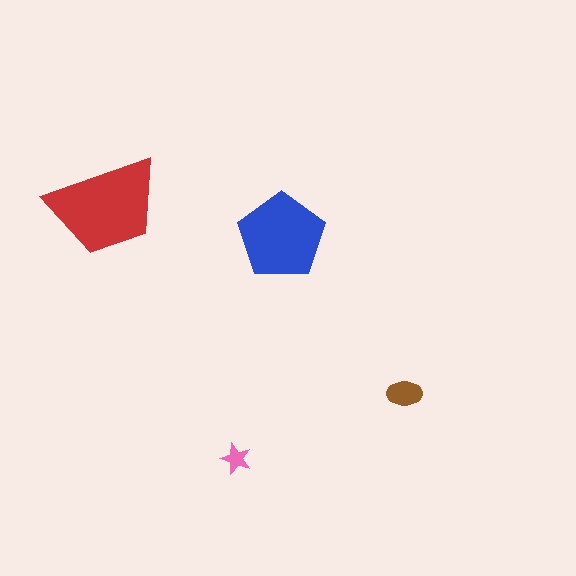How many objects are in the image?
There are 4 objects in the image.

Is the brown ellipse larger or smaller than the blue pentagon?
Smaller.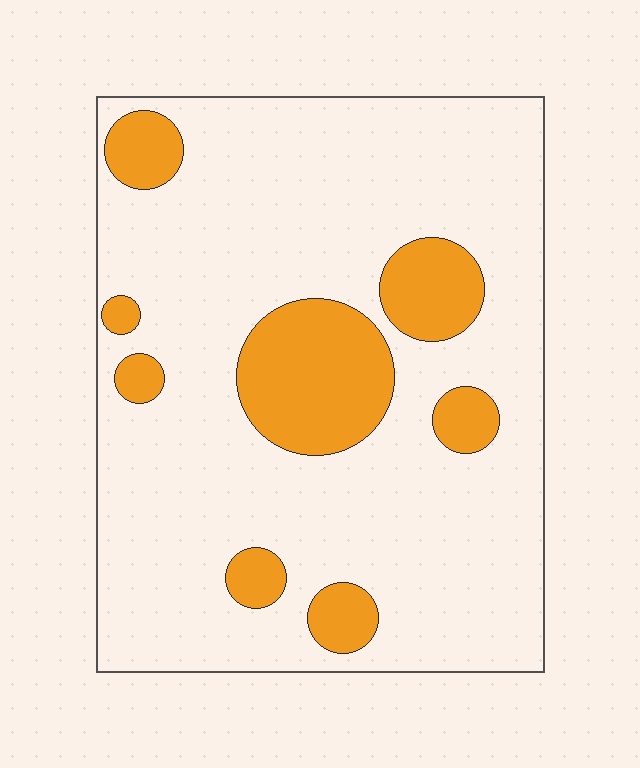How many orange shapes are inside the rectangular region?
8.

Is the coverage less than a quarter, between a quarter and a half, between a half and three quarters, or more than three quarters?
Less than a quarter.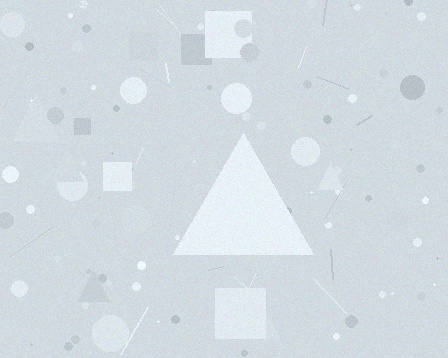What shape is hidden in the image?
A triangle is hidden in the image.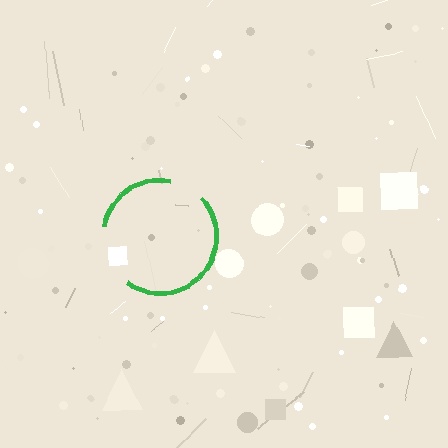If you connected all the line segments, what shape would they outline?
They would outline a circle.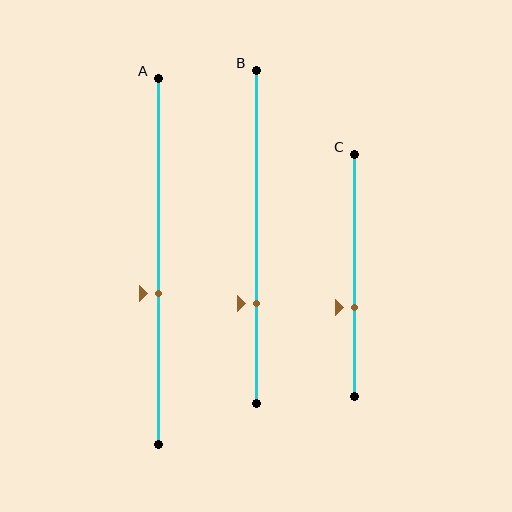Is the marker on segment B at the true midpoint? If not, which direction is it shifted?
No, the marker on segment B is shifted downward by about 20% of the segment length.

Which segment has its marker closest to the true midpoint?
Segment A has its marker closest to the true midpoint.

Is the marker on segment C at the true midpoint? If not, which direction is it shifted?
No, the marker on segment C is shifted downward by about 13% of the segment length.